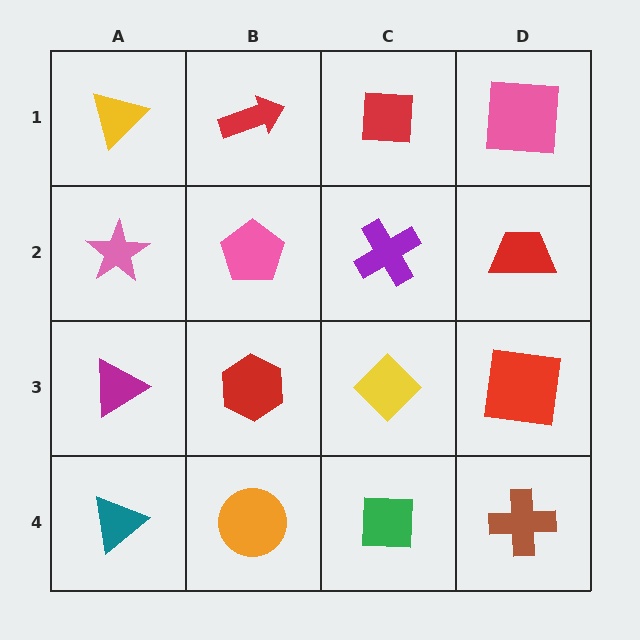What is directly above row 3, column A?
A pink star.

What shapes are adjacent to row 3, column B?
A pink pentagon (row 2, column B), an orange circle (row 4, column B), a magenta triangle (row 3, column A), a yellow diamond (row 3, column C).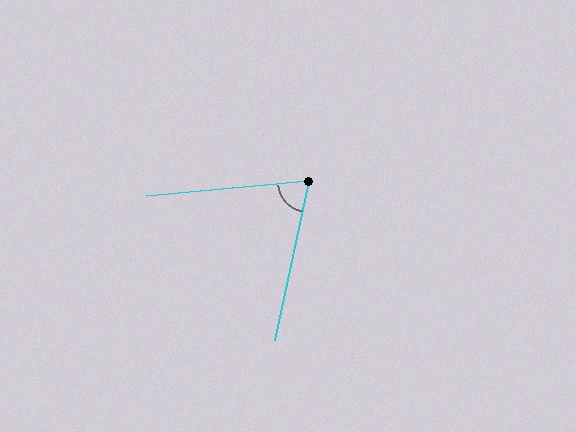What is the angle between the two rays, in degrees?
Approximately 73 degrees.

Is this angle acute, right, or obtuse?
It is acute.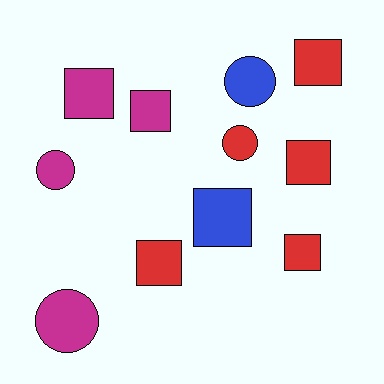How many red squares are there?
There are 4 red squares.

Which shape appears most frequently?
Square, with 7 objects.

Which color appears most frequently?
Red, with 5 objects.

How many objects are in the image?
There are 11 objects.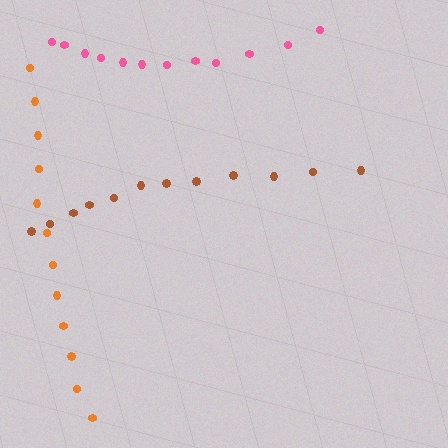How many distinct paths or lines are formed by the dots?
There are 3 distinct paths.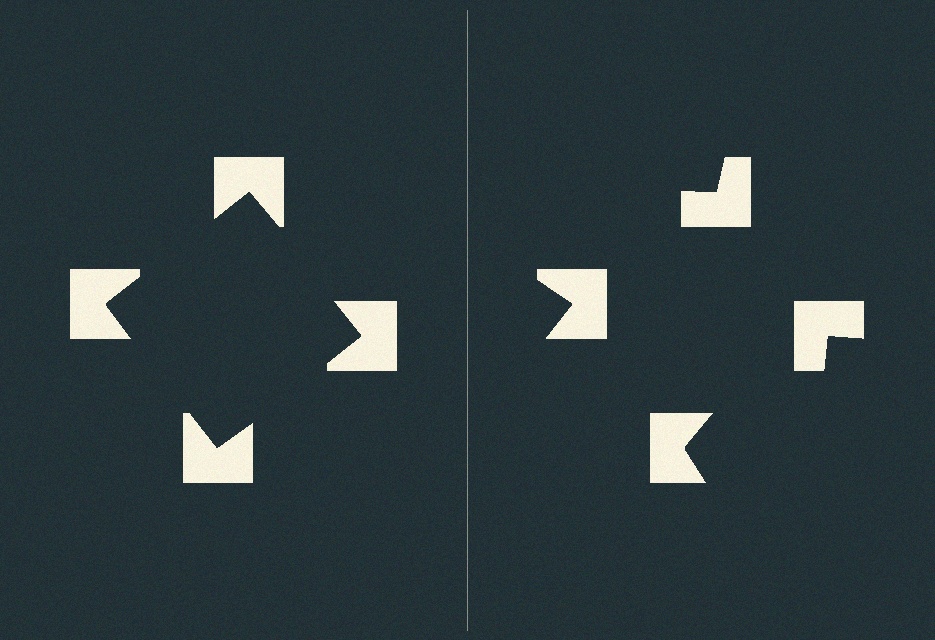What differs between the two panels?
The notched squares are positioned identically on both sides; only the wedge orientations differ. On the left they align to a square; on the right they are misaligned.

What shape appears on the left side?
An illusory square.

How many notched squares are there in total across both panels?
8 — 4 on each side.